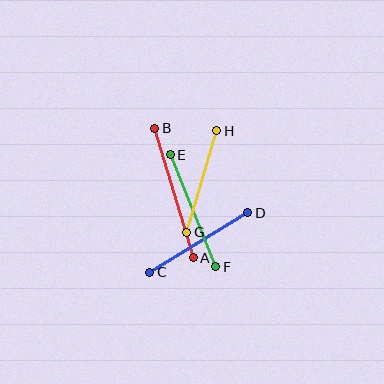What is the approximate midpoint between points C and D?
The midpoint is at approximately (199, 242) pixels.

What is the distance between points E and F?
The distance is approximately 121 pixels.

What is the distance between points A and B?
The distance is approximately 135 pixels.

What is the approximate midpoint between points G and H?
The midpoint is at approximately (202, 182) pixels.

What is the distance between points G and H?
The distance is approximately 106 pixels.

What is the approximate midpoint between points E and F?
The midpoint is at approximately (193, 211) pixels.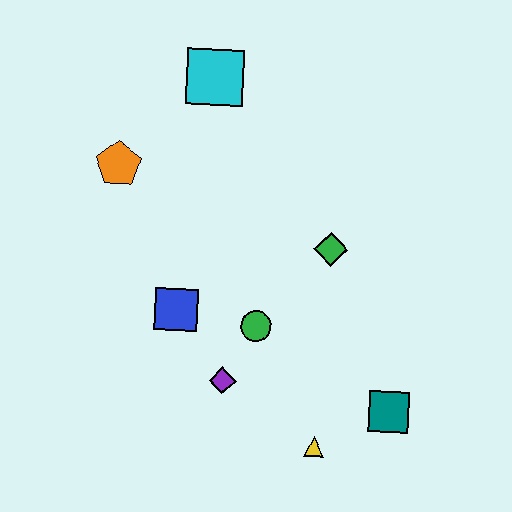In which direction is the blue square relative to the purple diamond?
The blue square is above the purple diamond.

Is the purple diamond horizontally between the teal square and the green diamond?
No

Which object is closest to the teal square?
The yellow triangle is closest to the teal square.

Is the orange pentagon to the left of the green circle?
Yes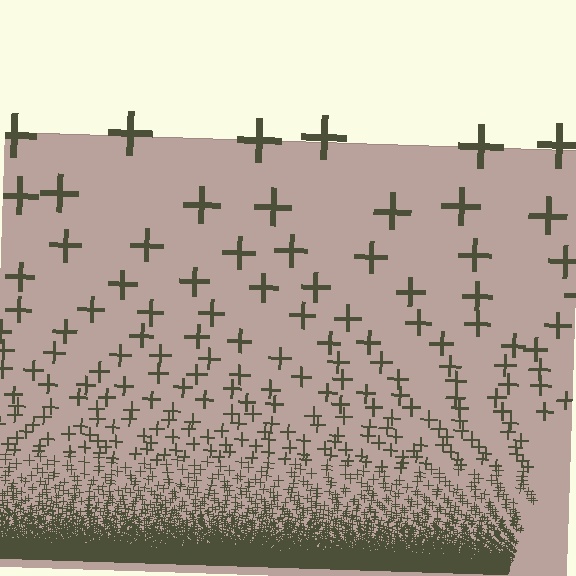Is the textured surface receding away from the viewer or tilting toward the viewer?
The surface appears to tilt toward the viewer. Texture elements get larger and sparser toward the top.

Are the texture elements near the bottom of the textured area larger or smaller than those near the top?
Smaller. The gradient is inverted — elements near the bottom are smaller and denser.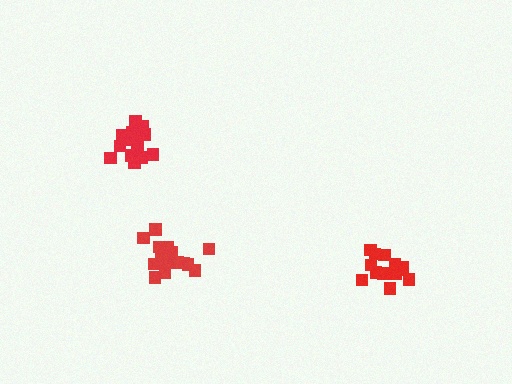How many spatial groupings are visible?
There are 3 spatial groupings.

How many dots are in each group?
Group 1: 15 dots, Group 2: 15 dots, Group 3: 14 dots (44 total).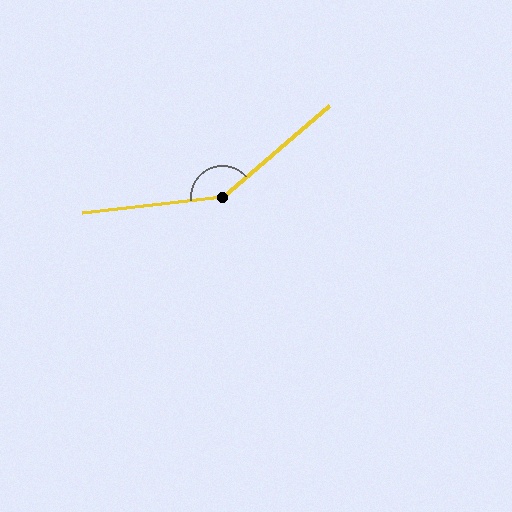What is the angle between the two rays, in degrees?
Approximately 146 degrees.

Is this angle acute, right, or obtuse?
It is obtuse.